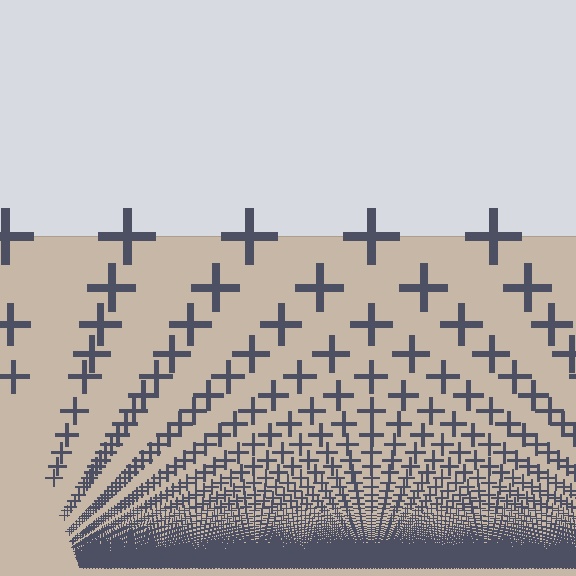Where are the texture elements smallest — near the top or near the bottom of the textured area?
Near the bottom.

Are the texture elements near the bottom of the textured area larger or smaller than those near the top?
Smaller. The gradient is inverted — elements near the bottom are smaller and denser.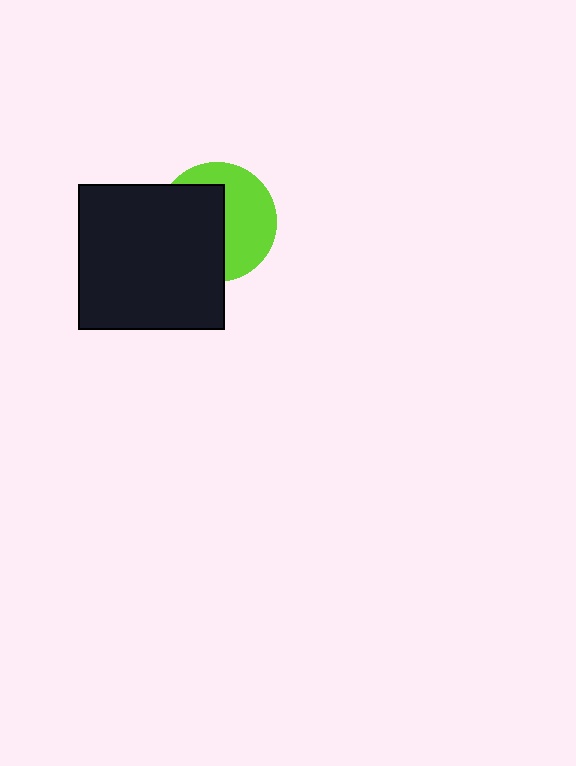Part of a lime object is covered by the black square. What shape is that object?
It is a circle.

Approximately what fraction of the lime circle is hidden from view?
Roughly 51% of the lime circle is hidden behind the black square.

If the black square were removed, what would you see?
You would see the complete lime circle.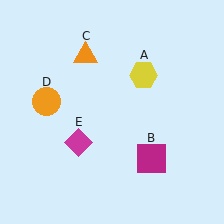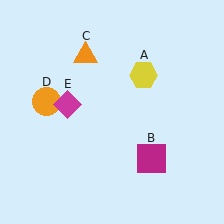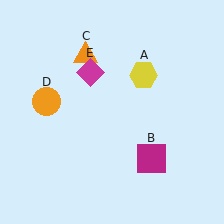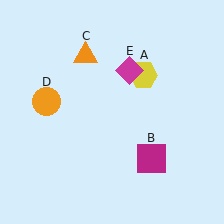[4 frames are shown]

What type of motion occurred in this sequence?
The magenta diamond (object E) rotated clockwise around the center of the scene.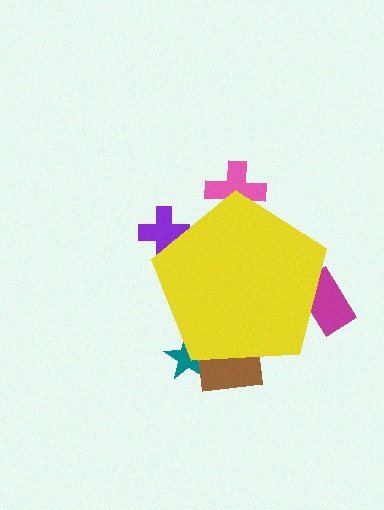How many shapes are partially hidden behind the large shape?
5 shapes are partially hidden.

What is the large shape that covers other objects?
A yellow pentagon.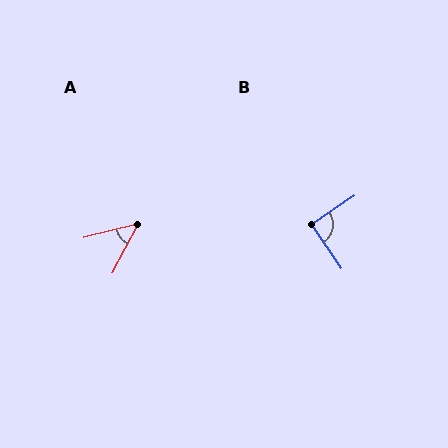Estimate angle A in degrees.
Approximately 47 degrees.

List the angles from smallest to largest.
A (47°), B (90°).